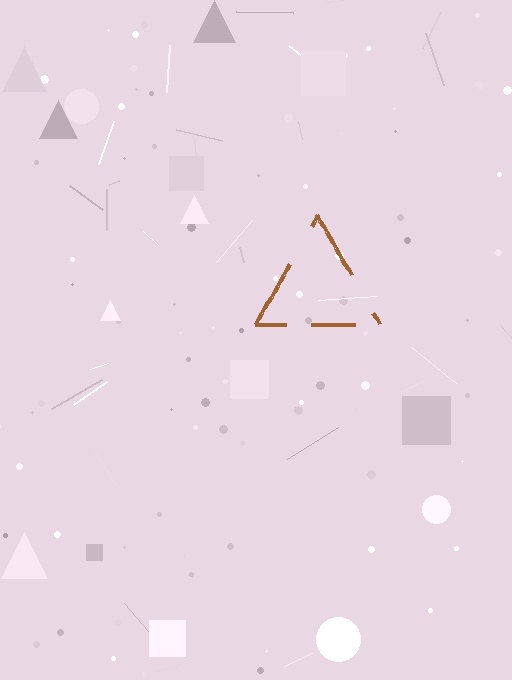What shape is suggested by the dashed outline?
The dashed outline suggests a triangle.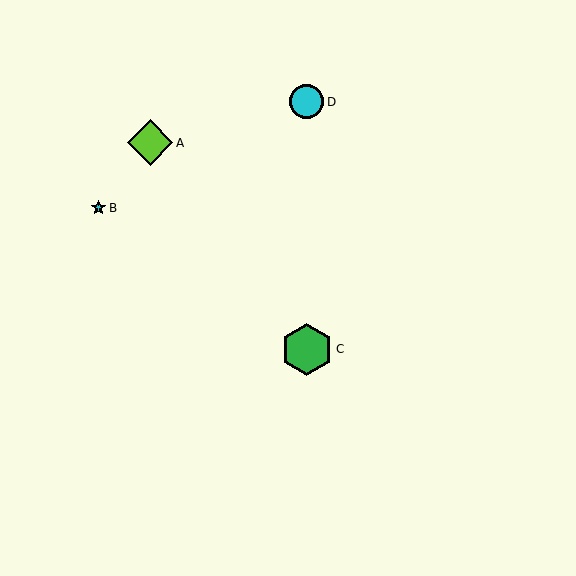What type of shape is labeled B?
Shape B is a cyan star.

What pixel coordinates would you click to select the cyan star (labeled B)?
Click at (99, 208) to select the cyan star B.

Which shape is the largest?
The green hexagon (labeled C) is the largest.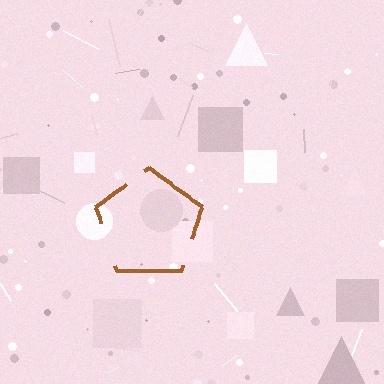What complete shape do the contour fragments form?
The contour fragments form a pentagon.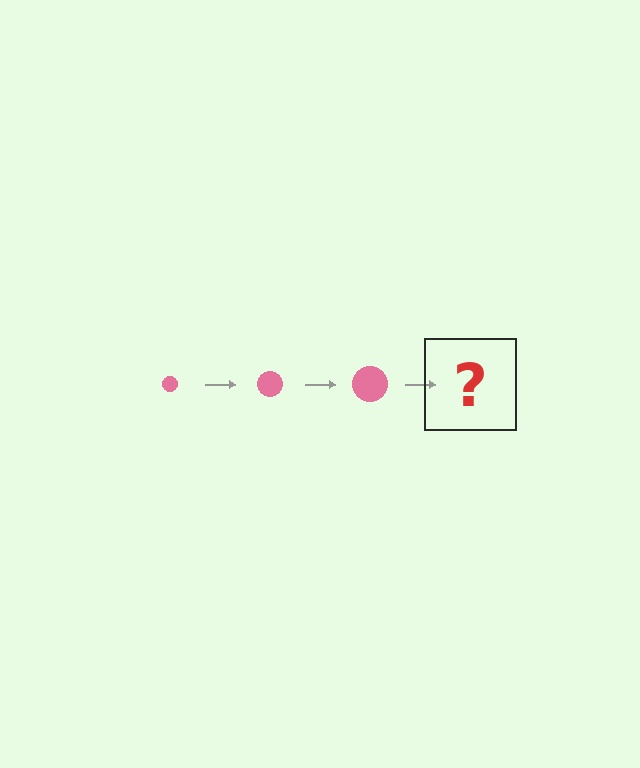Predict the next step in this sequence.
The next step is a pink circle, larger than the previous one.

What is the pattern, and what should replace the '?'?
The pattern is that the circle gets progressively larger each step. The '?' should be a pink circle, larger than the previous one.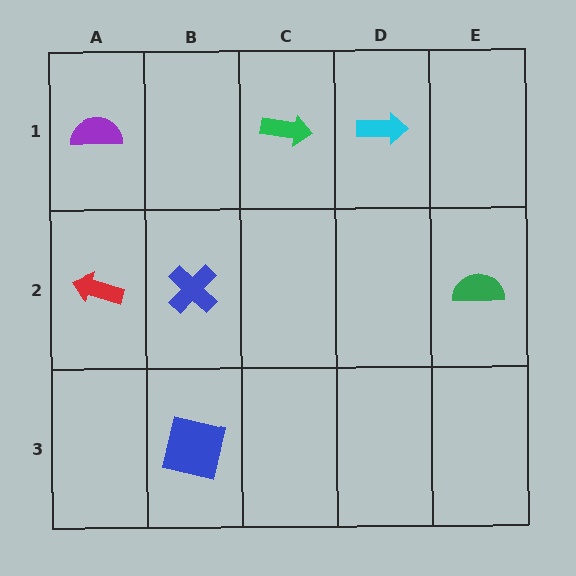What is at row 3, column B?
A blue square.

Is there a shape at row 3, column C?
No, that cell is empty.